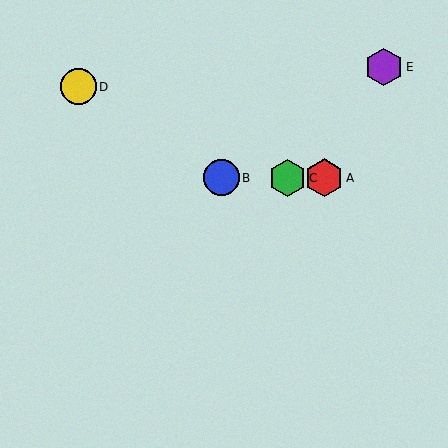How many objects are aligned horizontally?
3 objects (A, B, C) are aligned horizontally.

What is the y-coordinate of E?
Object E is at y≈67.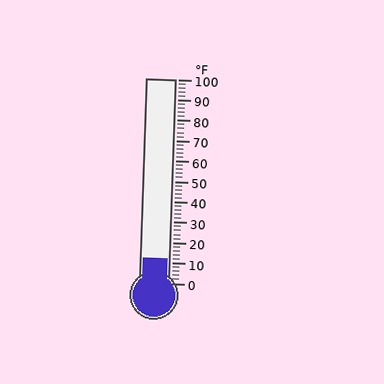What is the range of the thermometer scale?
The thermometer scale ranges from 0°F to 100°F.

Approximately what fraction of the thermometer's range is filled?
The thermometer is filled to approximately 10% of its range.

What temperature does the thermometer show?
The thermometer shows approximately 12°F.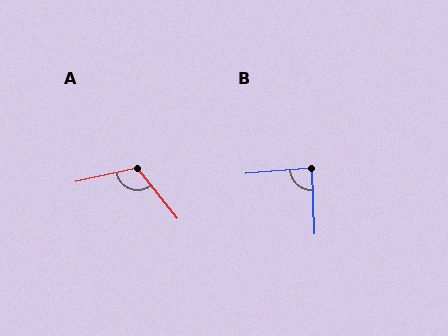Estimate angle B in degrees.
Approximately 87 degrees.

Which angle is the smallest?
B, at approximately 87 degrees.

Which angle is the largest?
A, at approximately 116 degrees.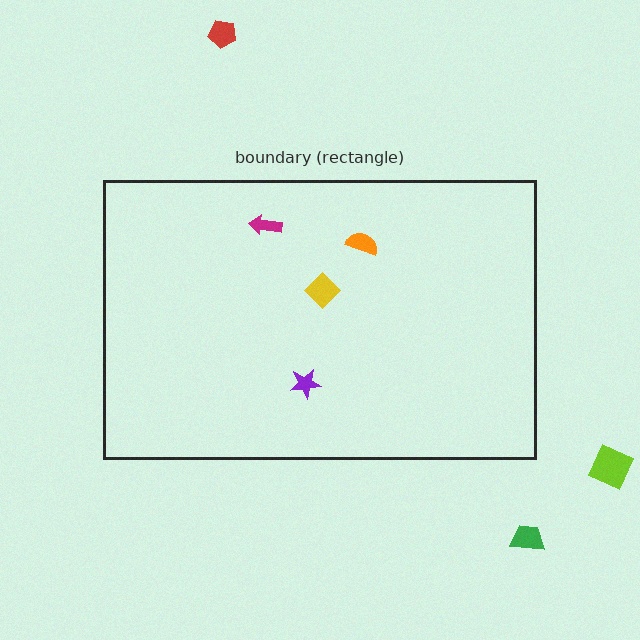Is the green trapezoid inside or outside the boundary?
Outside.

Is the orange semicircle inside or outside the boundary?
Inside.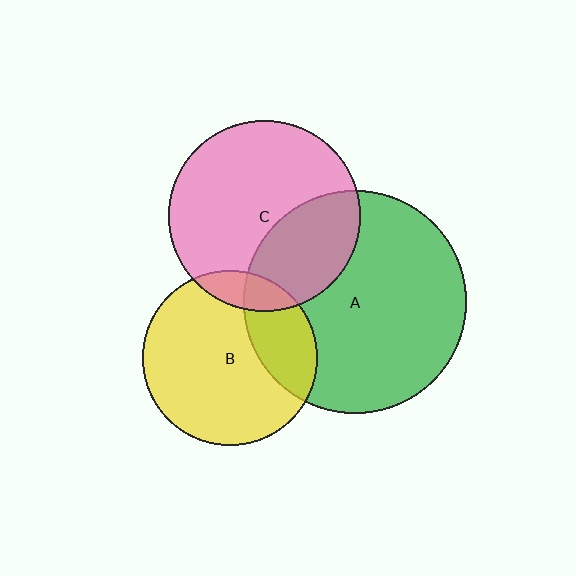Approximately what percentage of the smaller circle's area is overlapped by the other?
Approximately 10%.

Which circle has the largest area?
Circle A (green).